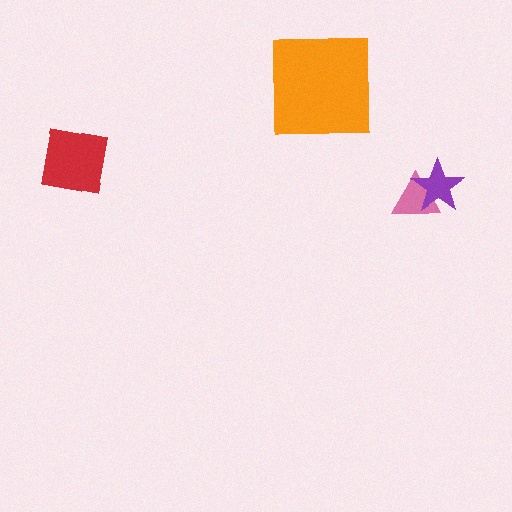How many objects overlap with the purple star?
1 object overlaps with the purple star.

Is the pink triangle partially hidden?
Yes, it is partially covered by another shape.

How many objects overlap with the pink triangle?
1 object overlaps with the pink triangle.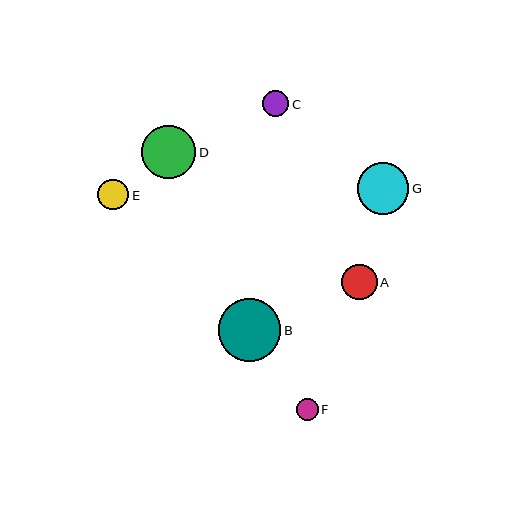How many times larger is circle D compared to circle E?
Circle D is approximately 1.7 times the size of circle E.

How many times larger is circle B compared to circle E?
Circle B is approximately 2.0 times the size of circle E.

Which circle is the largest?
Circle B is the largest with a size of approximately 63 pixels.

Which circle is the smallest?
Circle F is the smallest with a size of approximately 22 pixels.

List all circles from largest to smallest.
From largest to smallest: B, D, G, A, E, C, F.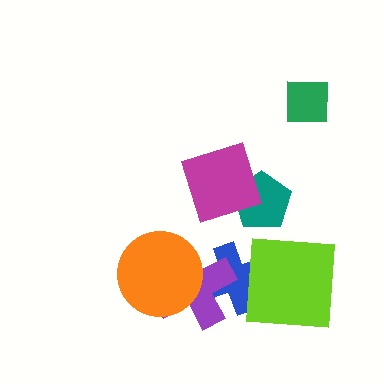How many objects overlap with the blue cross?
2 objects overlap with the blue cross.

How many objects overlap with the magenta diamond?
1 object overlaps with the magenta diamond.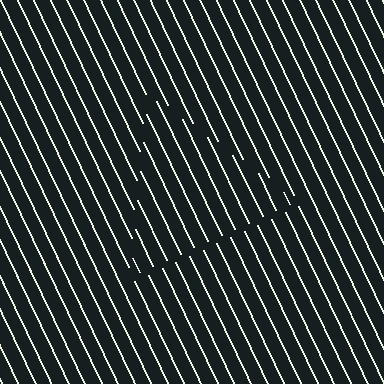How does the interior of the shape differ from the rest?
The interior of the shape contains the same grating, shifted by half a period — the contour is defined by the phase discontinuity where line-ends from the inner and outer gratings abut.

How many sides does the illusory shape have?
3 sides — the line-ends trace a triangle.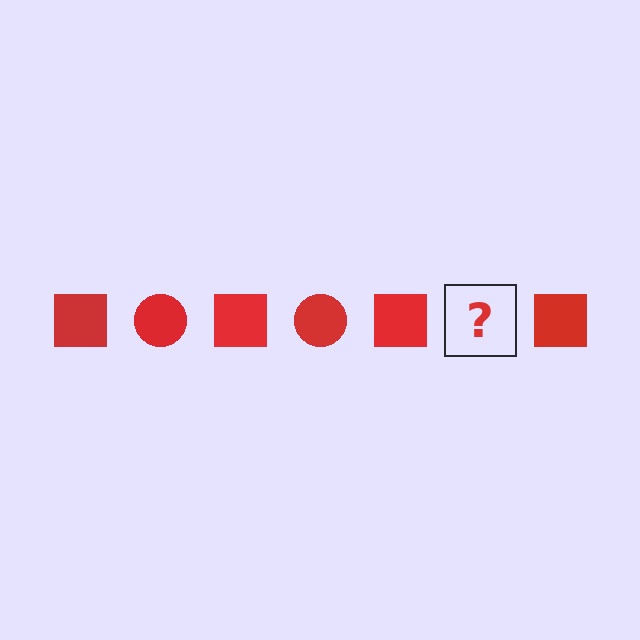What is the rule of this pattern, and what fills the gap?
The rule is that the pattern cycles through square, circle shapes in red. The gap should be filled with a red circle.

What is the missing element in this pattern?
The missing element is a red circle.